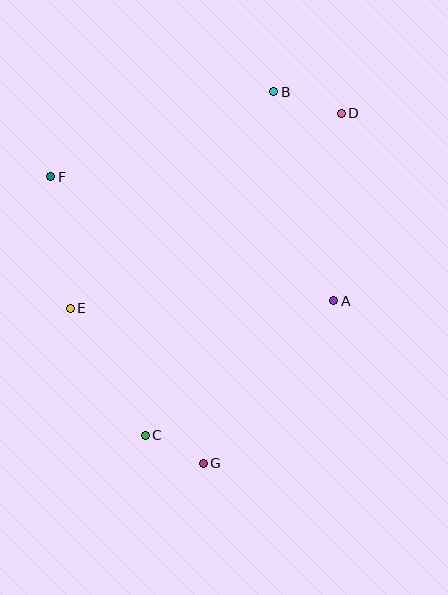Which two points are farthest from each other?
Points B and G are farthest from each other.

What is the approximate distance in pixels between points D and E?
The distance between D and E is approximately 334 pixels.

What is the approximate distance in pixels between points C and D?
The distance between C and D is approximately 377 pixels.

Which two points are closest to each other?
Points C and G are closest to each other.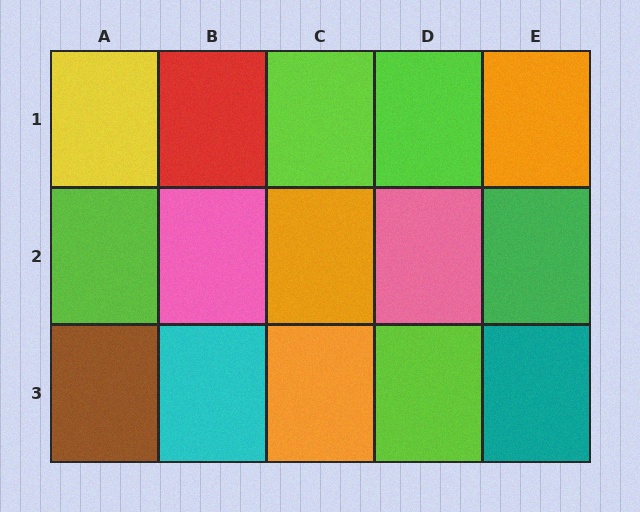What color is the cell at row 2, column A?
Lime.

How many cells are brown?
1 cell is brown.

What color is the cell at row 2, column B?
Pink.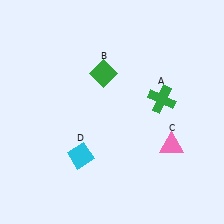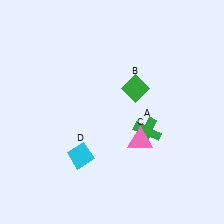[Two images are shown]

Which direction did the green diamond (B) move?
The green diamond (B) moved right.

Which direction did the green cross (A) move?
The green cross (A) moved down.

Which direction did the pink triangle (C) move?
The pink triangle (C) moved left.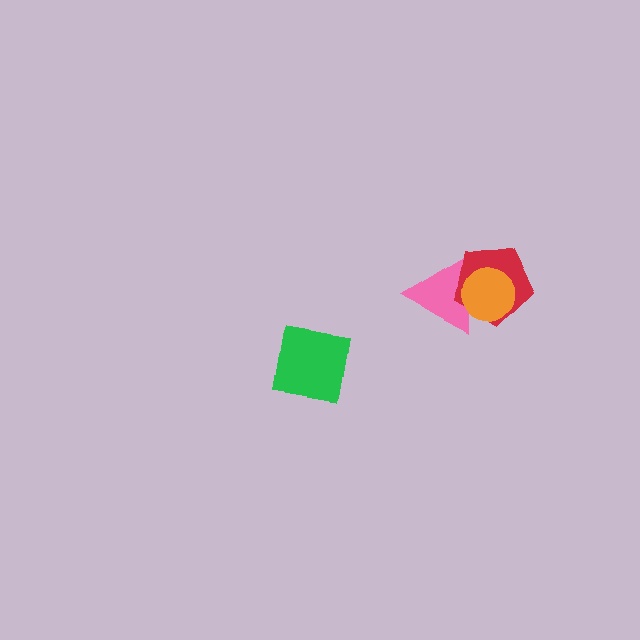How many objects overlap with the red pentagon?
2 objects overlap with the red pentagon.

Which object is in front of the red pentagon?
The orange circle is in front of the red pentagon.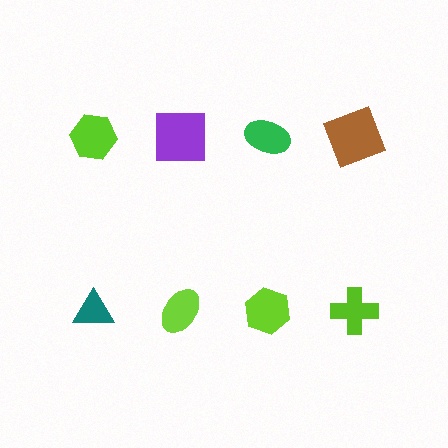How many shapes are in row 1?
4 shapes.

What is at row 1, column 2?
A purple square.